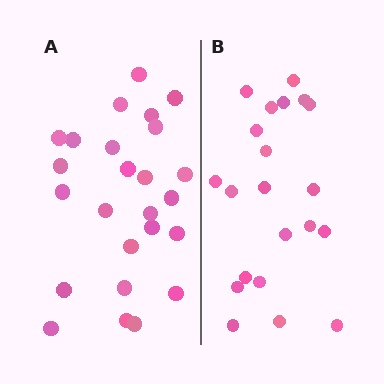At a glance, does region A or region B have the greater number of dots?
Region A (the left region) has more dots.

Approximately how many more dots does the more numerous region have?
Region A has about 4 more dots than region B.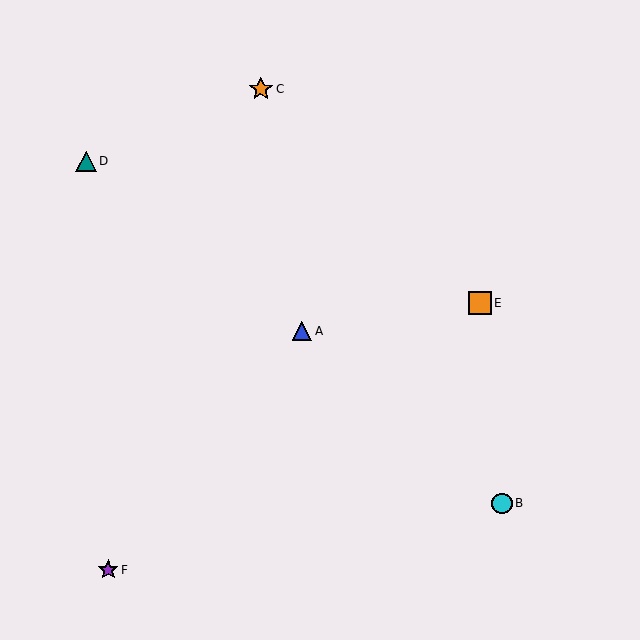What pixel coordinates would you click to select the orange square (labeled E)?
Click at (480, 303) to select the orange square E.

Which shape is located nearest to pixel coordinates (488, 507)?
The cyan circle (labeled B) at (502, 503) is nearest to that location.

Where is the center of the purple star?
The center of the purple star is at (108, 570).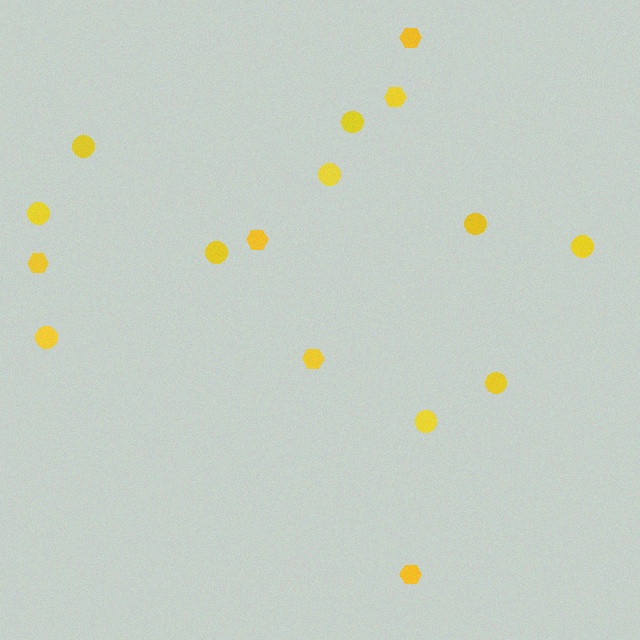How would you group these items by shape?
There are 2 groups: one group of hexagons (6) and one group of circles (10).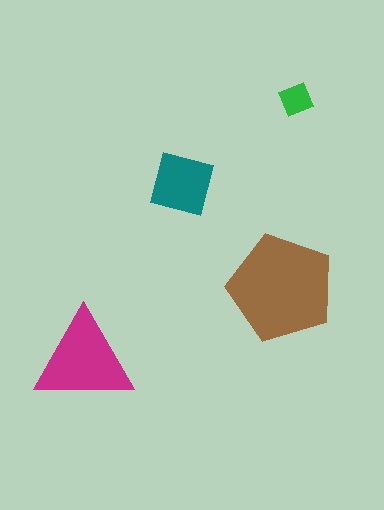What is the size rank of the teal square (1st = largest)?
3rd.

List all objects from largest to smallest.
The brown pentagon, the magenta triangle, the teal square, the green square.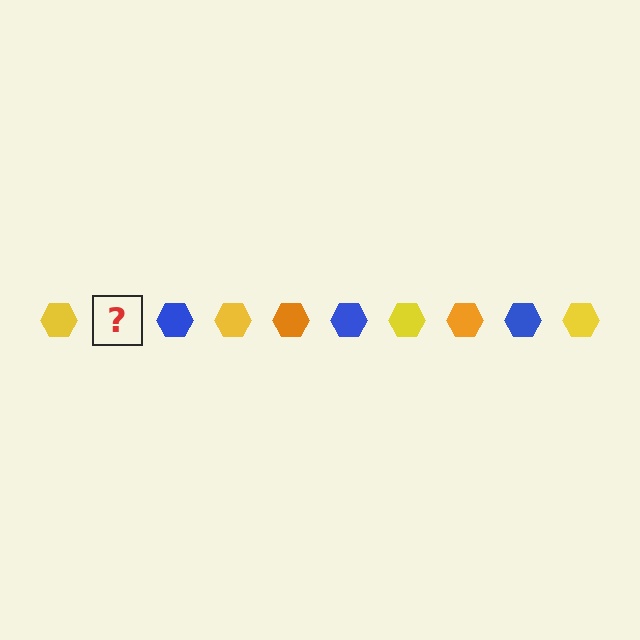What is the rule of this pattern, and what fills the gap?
The rule is that the pattern cycles through yellow, orange, blue hexagons. The gap should be filled with an orange hexagon.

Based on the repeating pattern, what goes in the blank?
The blank should be an orange hexagon.